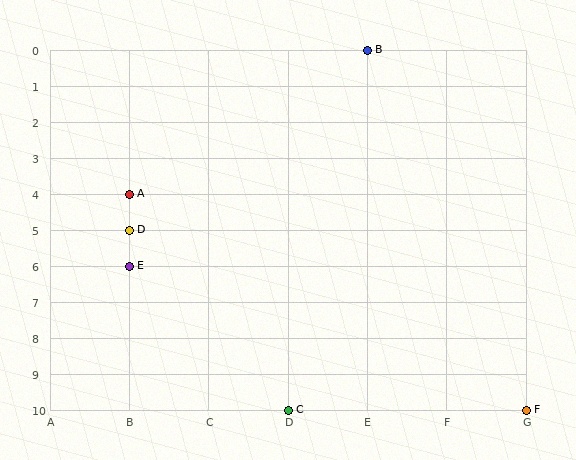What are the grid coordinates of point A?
Point A is at grid coordinates (B, 4).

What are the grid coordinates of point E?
Point E is at grid coordinates (B, 6).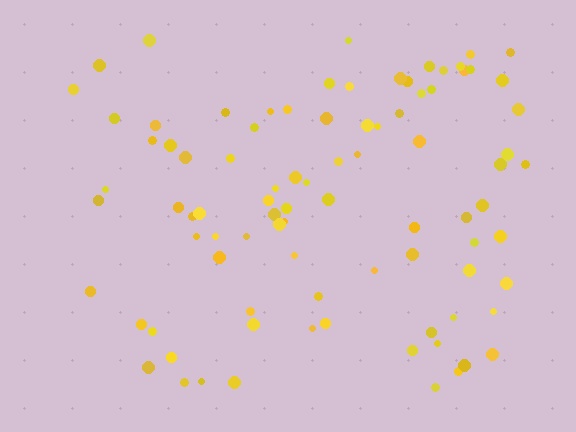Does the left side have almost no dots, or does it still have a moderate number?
Still a moderate number, just noticeably fewer than the right.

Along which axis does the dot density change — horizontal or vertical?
Horizontal.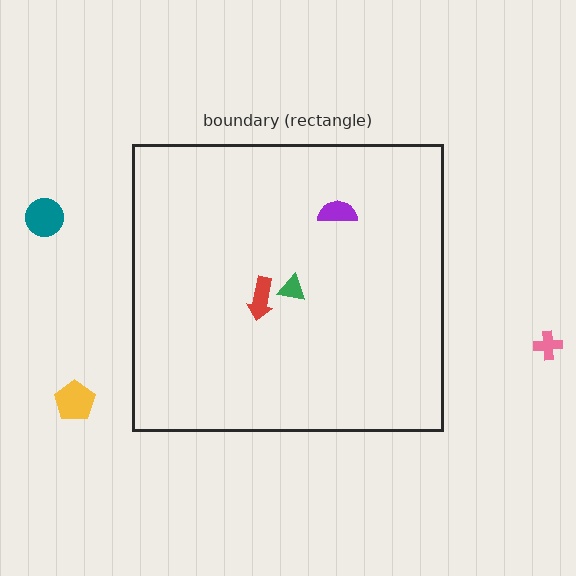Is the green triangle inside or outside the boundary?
Inside.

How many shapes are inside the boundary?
3 inside, 3 outside.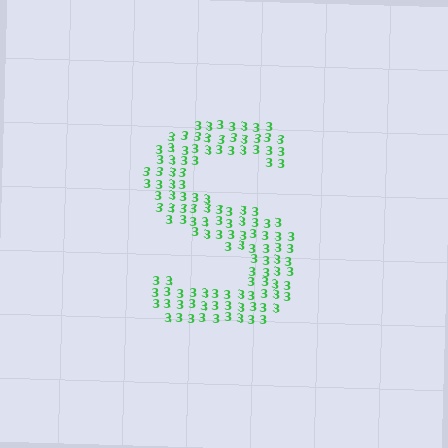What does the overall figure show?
The overall figure shows the letter S.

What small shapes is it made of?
It is made of small digit 3's.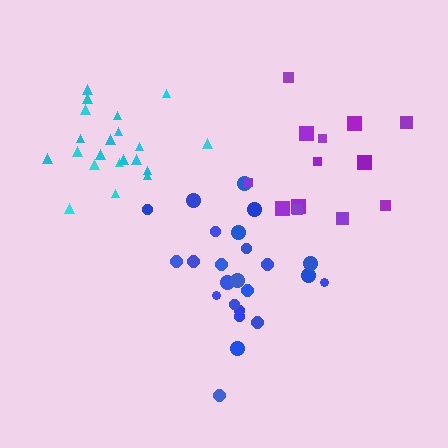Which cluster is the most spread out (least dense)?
Purple.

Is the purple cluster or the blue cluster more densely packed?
Blue.